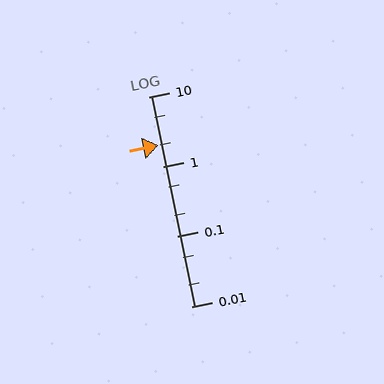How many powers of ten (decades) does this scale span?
The scale spans 3 decades, from 0.01 to 10.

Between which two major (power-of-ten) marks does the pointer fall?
The pointer is between 1 and 10.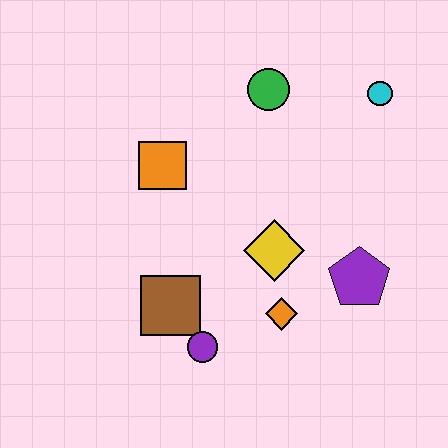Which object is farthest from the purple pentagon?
The orange square is farthest from the purple pentagon.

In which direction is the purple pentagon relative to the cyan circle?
The purple pentagon is below the cyan circle.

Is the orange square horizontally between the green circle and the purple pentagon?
No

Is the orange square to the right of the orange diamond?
No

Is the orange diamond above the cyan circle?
No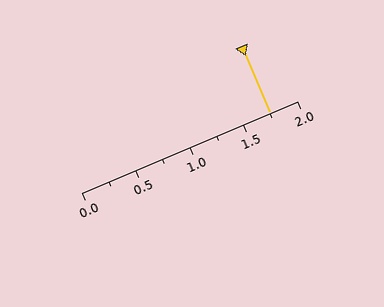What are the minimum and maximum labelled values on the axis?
The axis runs from 0.0 to 2.0.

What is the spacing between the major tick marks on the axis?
The major ticks are spaced 0.5 apart.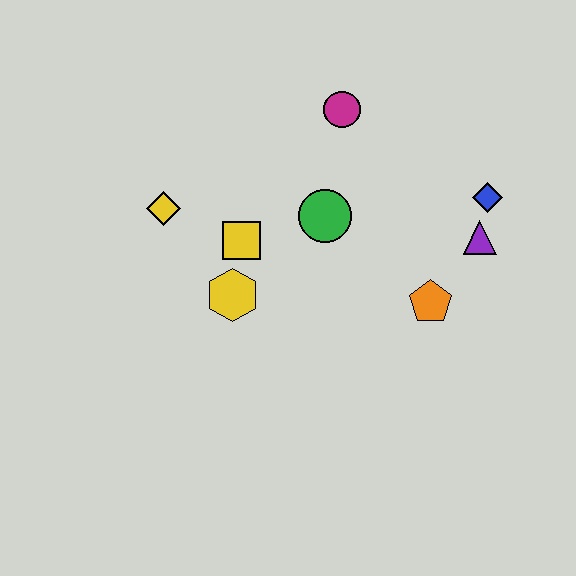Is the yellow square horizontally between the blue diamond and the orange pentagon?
No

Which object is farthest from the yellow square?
The blue diamond is farthest from the yellow square.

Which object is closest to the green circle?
The yellow square is closest to the green circle.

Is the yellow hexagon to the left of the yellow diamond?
No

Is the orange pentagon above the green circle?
No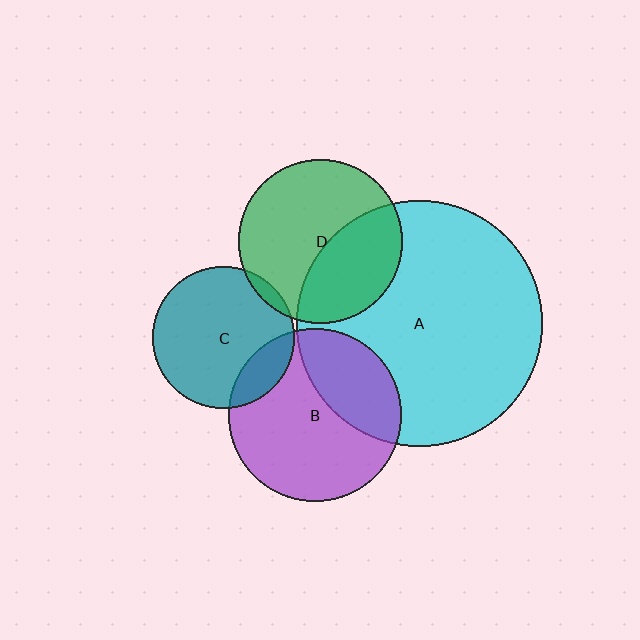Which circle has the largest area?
Circle A (cyan).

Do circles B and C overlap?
Yes.